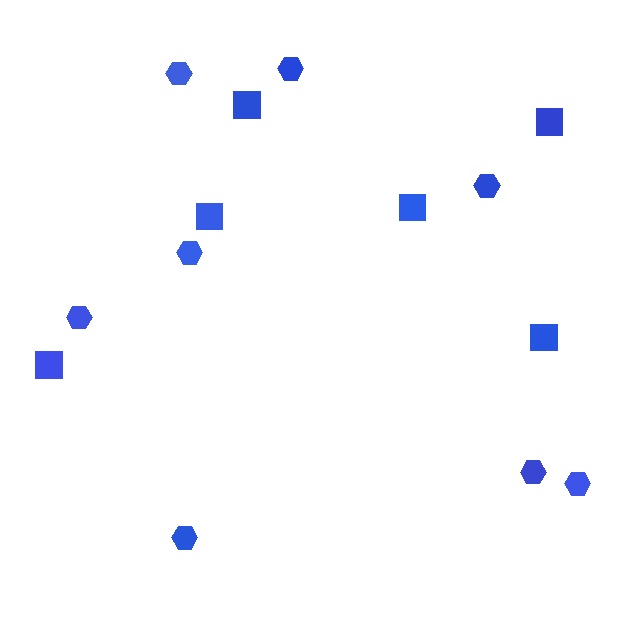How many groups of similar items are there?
There are 2 groups: one group of squares (6) and one group of hexagons (8).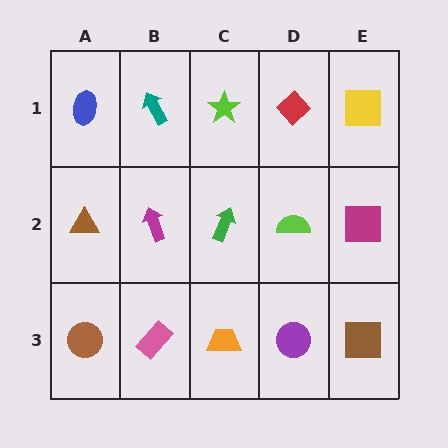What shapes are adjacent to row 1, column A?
A brown triangle (row 2, column A), a teal arrow (row 1, column B).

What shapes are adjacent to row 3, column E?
A magenta square (row 2, column E), a purple circle (row 3, column D).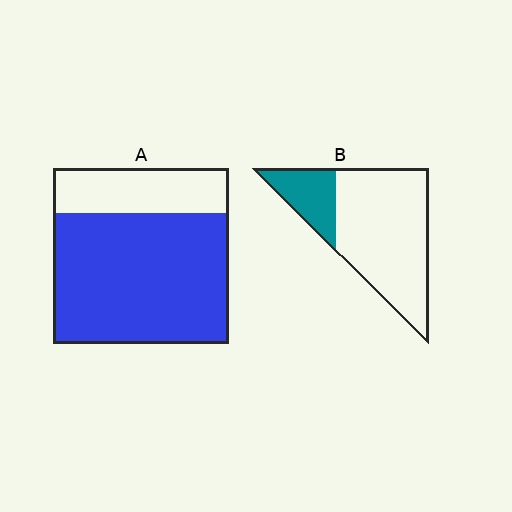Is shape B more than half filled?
No.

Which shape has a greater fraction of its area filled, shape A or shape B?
Shape A.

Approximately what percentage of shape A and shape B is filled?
A is approximately 75% and B is approximately 25%.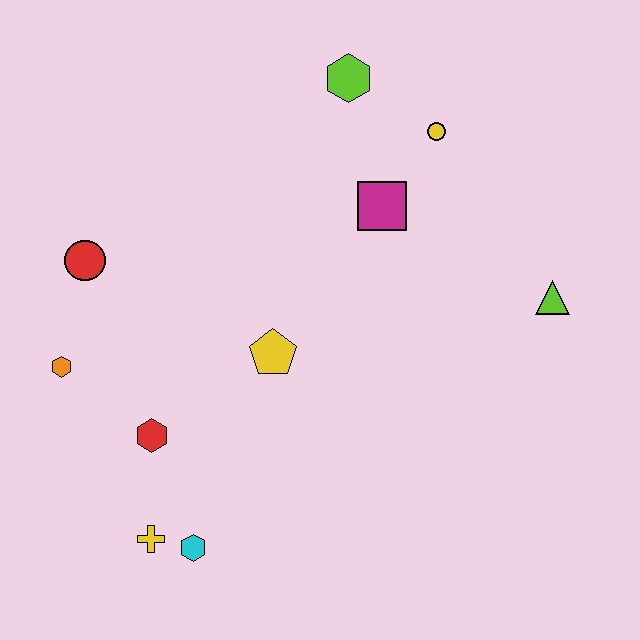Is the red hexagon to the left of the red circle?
No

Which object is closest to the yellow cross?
The cyan hexagon is closest to the yellow cross.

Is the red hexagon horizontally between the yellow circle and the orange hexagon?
Yes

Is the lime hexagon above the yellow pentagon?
Yes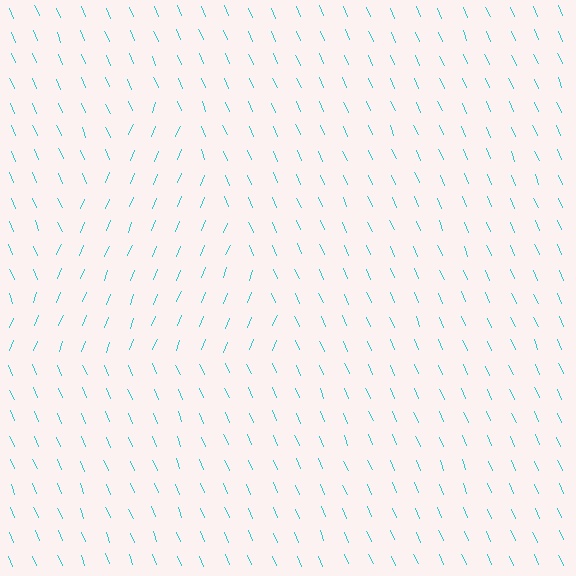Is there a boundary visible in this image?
Yes, there is a texture boundary formed by a change in line orientation.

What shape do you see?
I see a triangle.